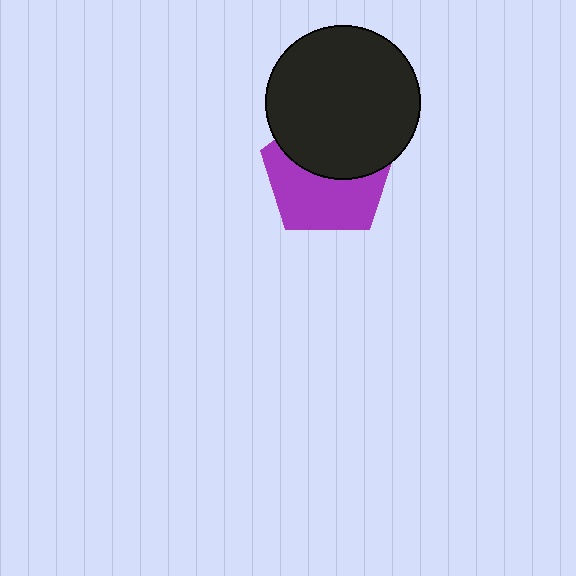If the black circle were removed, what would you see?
You would see the complete purple pentagon.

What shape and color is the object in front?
The object in front is a black circle.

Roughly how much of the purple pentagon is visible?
About half of it is visible (roughly 53%).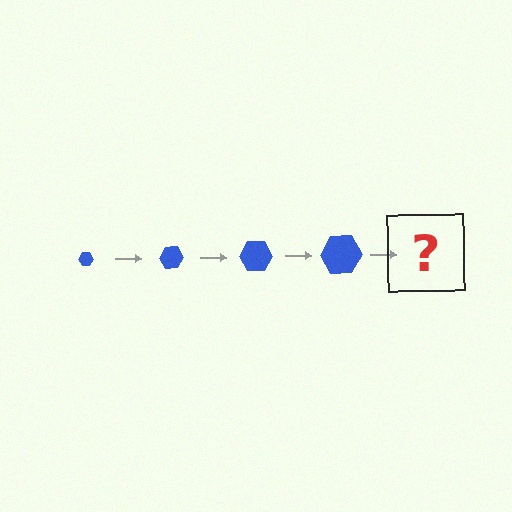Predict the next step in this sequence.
The next step is a blue hexagon, larger than the previous one.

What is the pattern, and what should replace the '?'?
The pattern is that the hexagon gets progressively larger each step. The '?' should be a blue hexagon, larger than the previous one.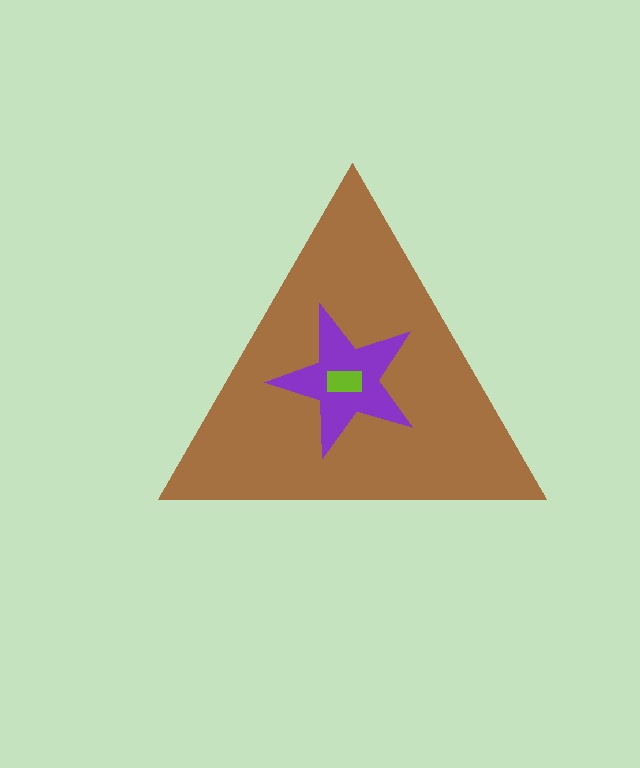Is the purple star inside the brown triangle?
Yes.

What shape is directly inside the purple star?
The lime rectangle.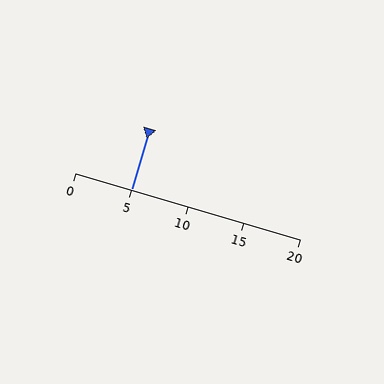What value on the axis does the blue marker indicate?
The marker indicates approximately 5.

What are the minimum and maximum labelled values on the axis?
The axis runs from 0 to 20.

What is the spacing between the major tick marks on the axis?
The major ticks are spaced 5 apart.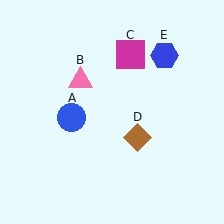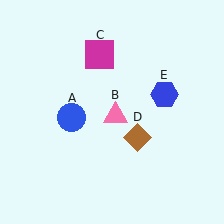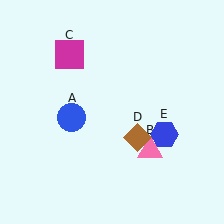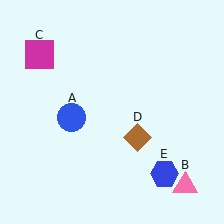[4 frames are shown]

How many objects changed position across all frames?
3 objects changed position: pink triangle (object B), magenta square (object C), blue hexagon (object E).